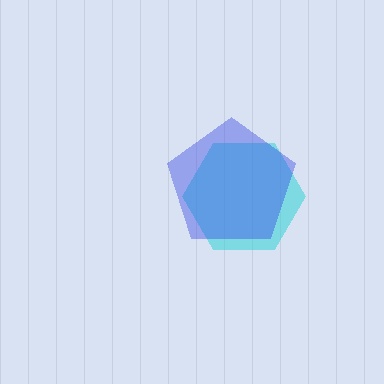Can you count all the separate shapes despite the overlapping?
Yes, there are 2 separate shapes.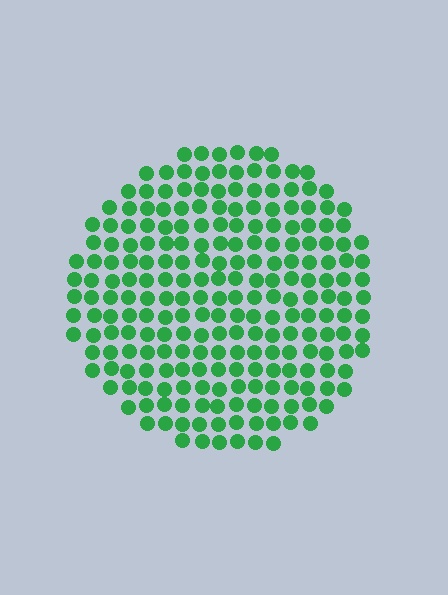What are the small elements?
The small elements are circles.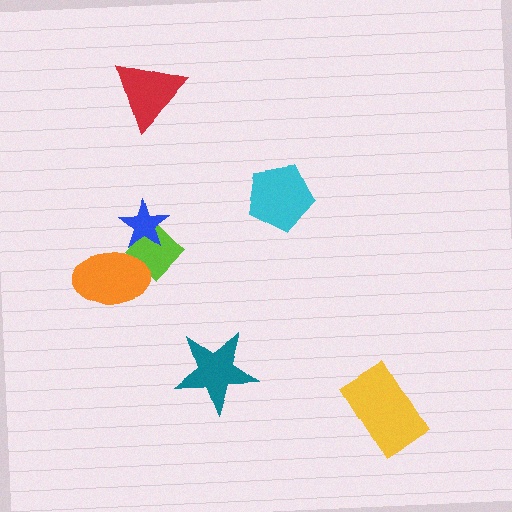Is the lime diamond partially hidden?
Yes, it is partially covered by another shape.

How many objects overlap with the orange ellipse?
1 object overlaps with the orange ellipse.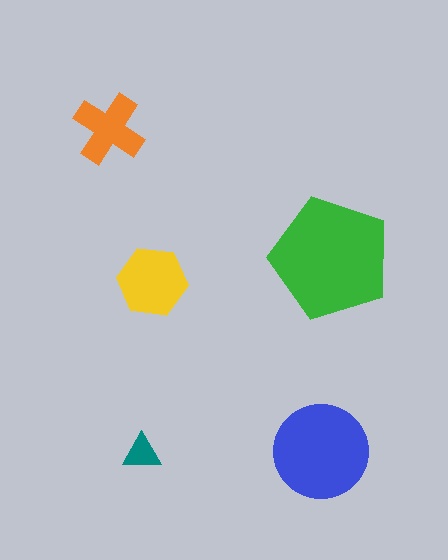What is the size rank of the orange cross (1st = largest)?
4th.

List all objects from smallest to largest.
The teal triangle, the orange cross, the yellow hexagon, the blue circle, the green pentagon.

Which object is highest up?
The orange cross is topmost.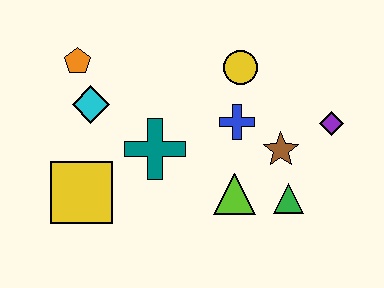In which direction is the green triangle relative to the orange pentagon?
The green triangle is to the right of the orange pentagon.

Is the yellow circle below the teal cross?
No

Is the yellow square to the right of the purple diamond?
No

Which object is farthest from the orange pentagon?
The purple diamond is farthest from the orange pentagon.